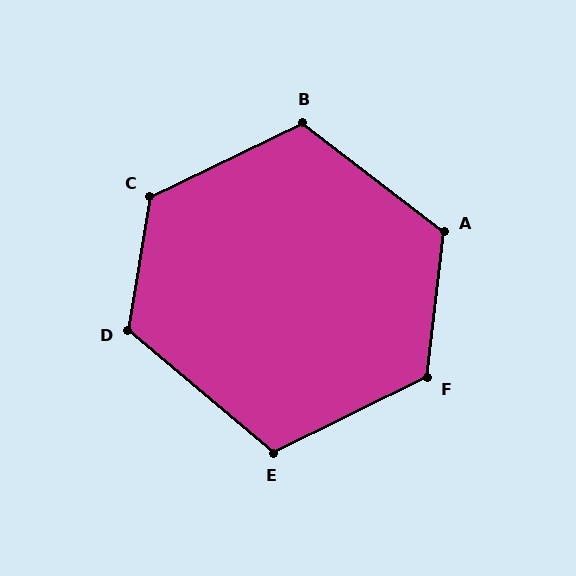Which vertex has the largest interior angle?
C, at approximately 125 degrees.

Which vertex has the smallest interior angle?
E, at approximately 114 degrees.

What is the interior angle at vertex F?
Approximately 123 degrees (obtuse).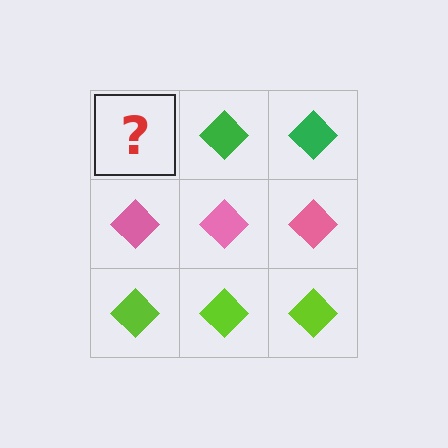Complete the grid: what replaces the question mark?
The question mark should be replaced with a green diamond.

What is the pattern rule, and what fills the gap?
The rule is that each row has a consistent color. The gap should be filled with a green diamond.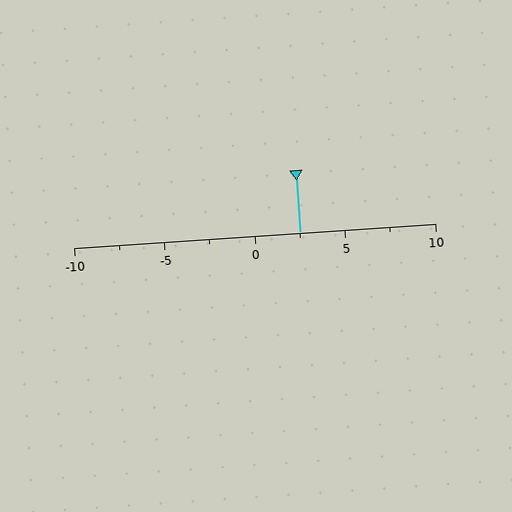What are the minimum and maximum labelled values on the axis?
The axis runs from -10 to 10.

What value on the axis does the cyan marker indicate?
The marker indicates approximately 2.5.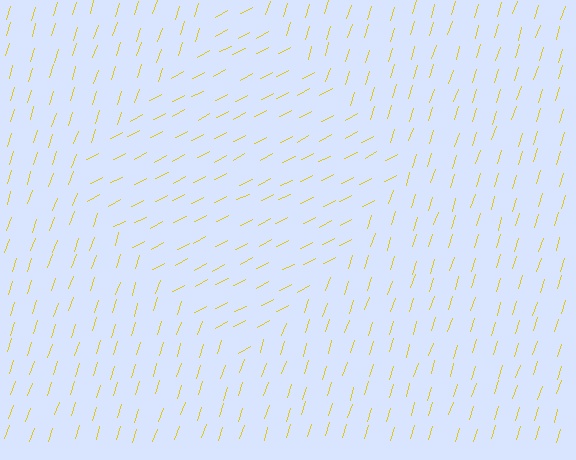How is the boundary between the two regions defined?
The boundary is defined purely by a change in line orientation (approximately 45 degrees difference). All lines are the same color and thickness.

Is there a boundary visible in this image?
Yes, there is a texture boundary formed by a change in line orientation.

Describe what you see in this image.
The image is filled with small yellow line segments. A diamond region in the image has lines oriented differently from the surrounding lines, creating a visible texture boundary.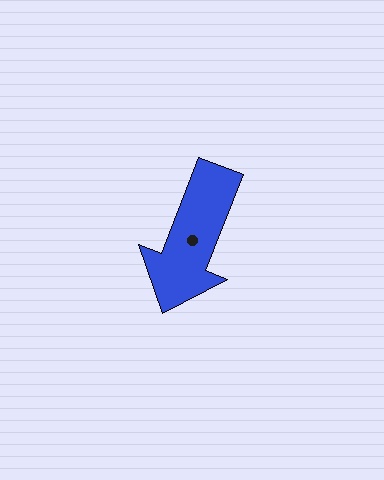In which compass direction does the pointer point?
South.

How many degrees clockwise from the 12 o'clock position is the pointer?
Approximately 202 degrees.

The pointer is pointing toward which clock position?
Roughly 7 o'clock.